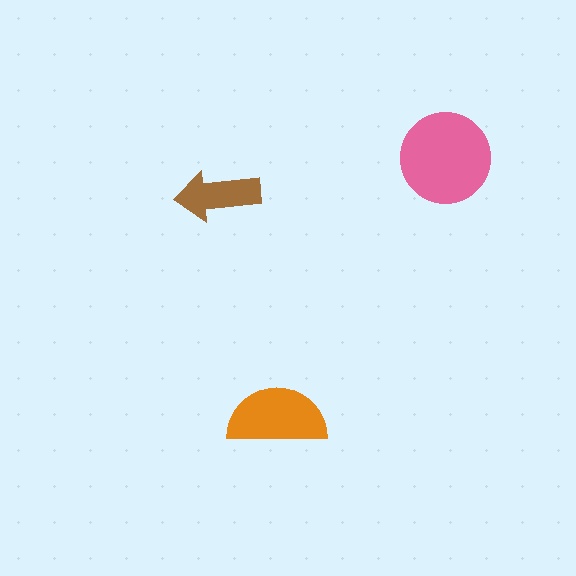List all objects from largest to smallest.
The pink circle, the orange semicircle, the brown arrow.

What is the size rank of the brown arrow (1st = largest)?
3rd.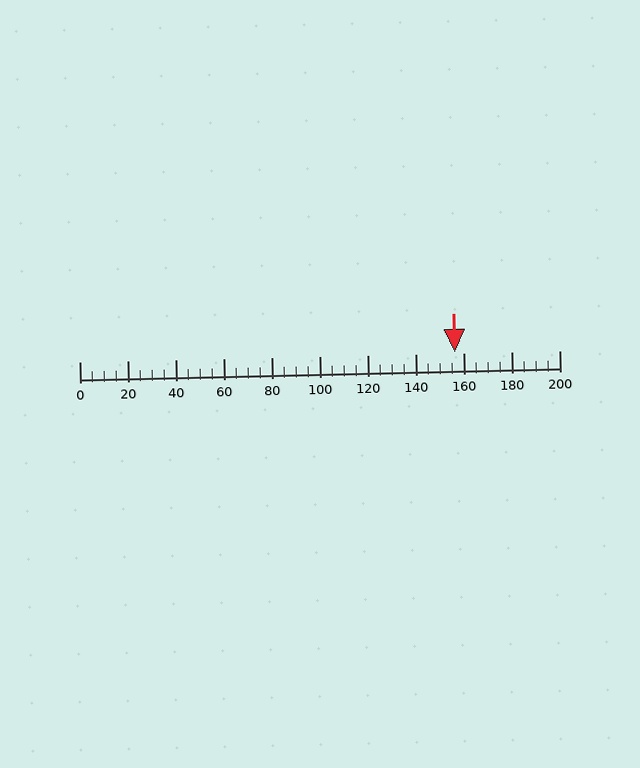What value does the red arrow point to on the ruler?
The red arrow points to approximately 156.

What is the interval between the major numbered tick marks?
The major tick marks are spaced 20 units apart.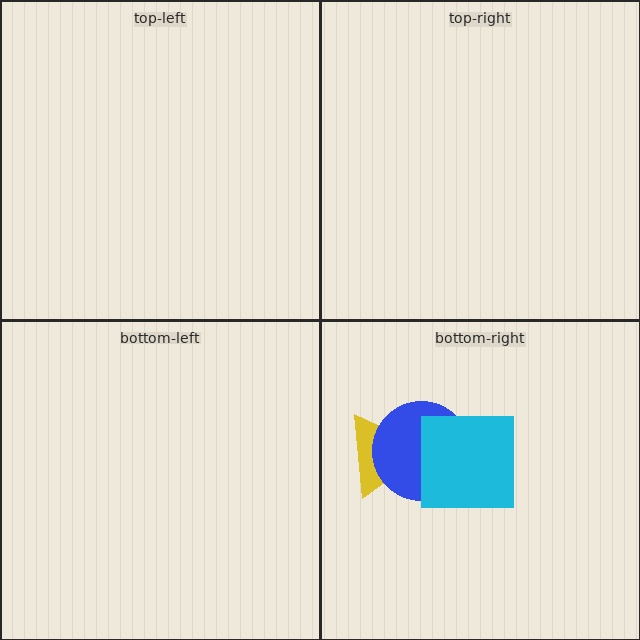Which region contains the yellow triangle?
The bottom-right region.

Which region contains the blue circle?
The bottom-right region.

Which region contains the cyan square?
The bottom-right region.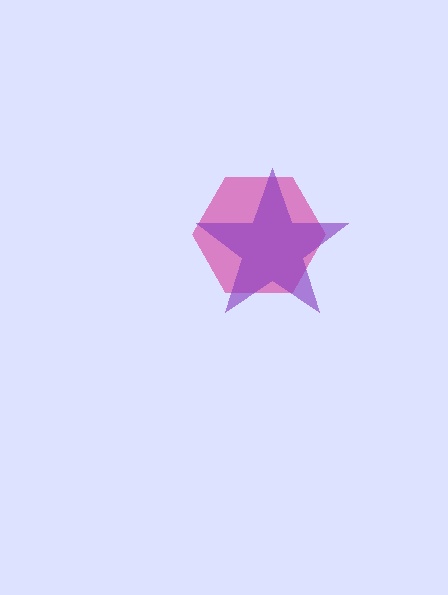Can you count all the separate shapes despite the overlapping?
Yes, there are 2 separate shapes.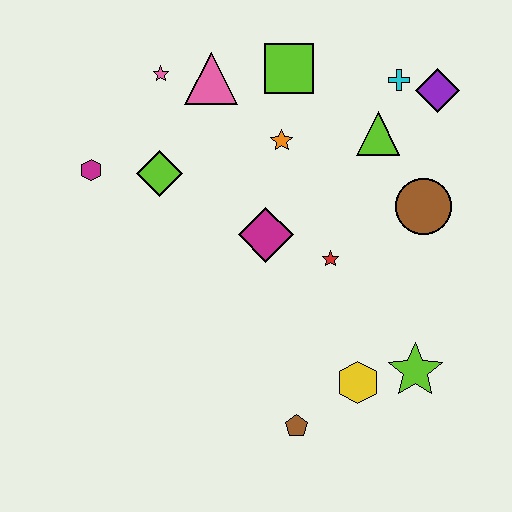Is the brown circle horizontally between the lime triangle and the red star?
No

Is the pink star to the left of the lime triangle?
Yes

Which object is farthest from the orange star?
The brown pentagon is farthest from the orange star.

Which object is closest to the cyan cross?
The purple diamond is closest to the cyan cross.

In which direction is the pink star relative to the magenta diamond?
The pink star is above the magenta diamond.